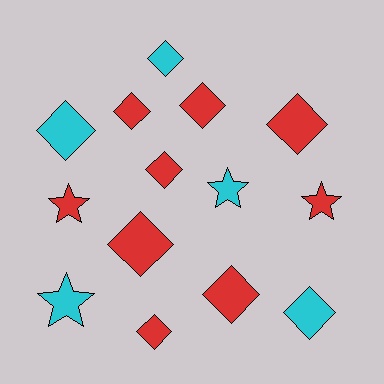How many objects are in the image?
There are 14 objects.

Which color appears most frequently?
Red, with 9 objects.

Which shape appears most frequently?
Diamond, with 10 objects.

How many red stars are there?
There are 2 red stars.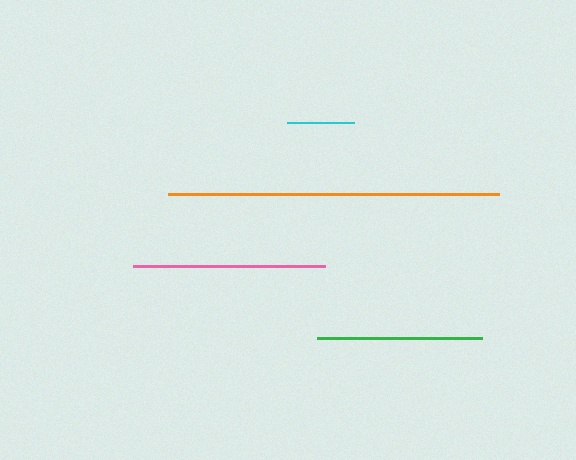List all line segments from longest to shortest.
From longest to shortest: orange, pink, green, cyan.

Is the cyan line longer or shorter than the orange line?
The orange line is longer than the cyan line.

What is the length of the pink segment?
The pink segment is approximately 193 pixels long.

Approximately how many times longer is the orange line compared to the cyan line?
The orange line is approximately 5.0 times the length of the cyan line.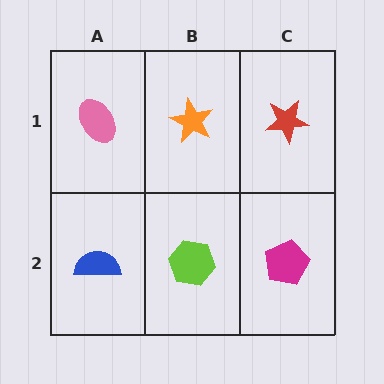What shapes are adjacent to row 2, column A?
A pink ellipse (row 1, column A), a lime hexagon (row 2, column B).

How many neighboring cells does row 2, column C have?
2.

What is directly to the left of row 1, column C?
An orange star.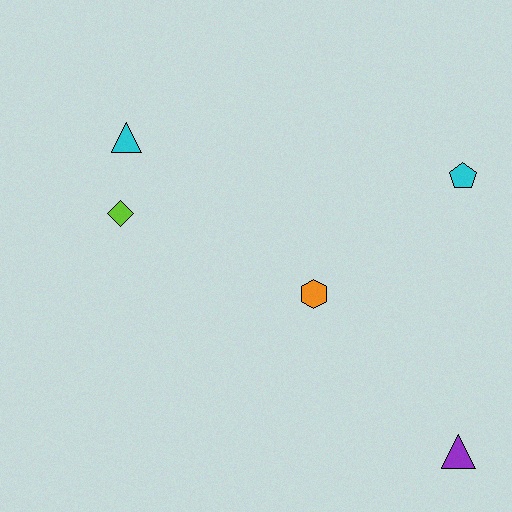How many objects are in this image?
There are 5 objects.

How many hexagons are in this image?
There is 1 hexagon.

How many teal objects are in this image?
There are no teal objects.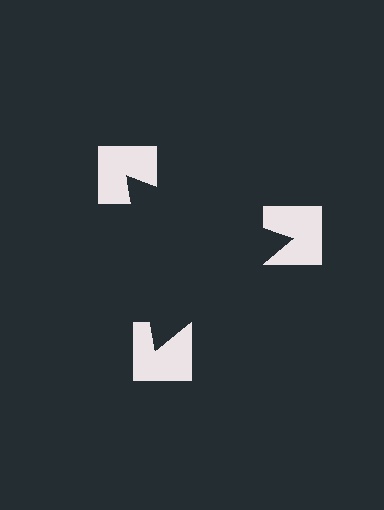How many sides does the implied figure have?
3 sides.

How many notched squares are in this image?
There are 3 — one at each vertex of the illusory triangle.